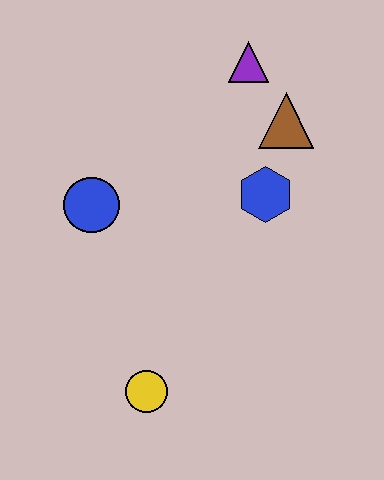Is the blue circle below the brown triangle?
Yes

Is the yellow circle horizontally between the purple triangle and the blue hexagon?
No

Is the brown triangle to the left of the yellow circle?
No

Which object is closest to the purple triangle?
The brown triangle is closest to the purple triangle.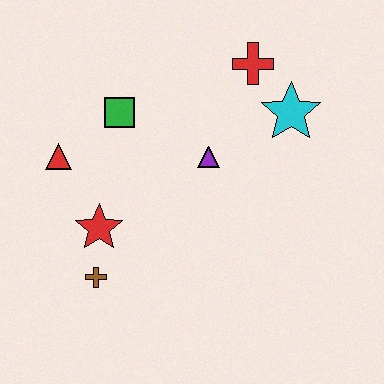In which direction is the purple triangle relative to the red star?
The purple triangle is to the right of the red star.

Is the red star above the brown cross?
Yes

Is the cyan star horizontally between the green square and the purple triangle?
No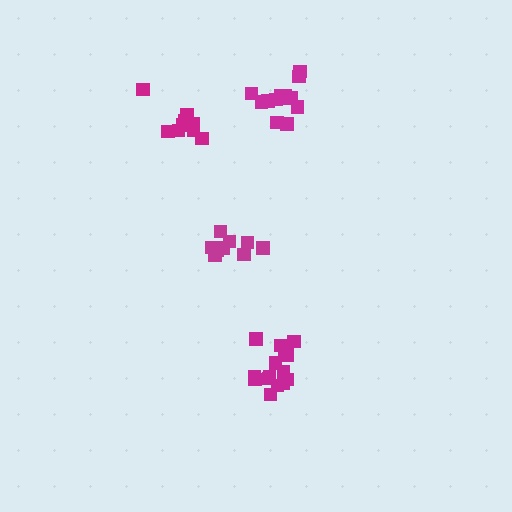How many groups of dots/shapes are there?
There are 4 groups.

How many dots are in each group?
Group 1: 9 dots, Group 2: 13 dots, Group 3: 12 dots, Group 4: 15 dots (49 total).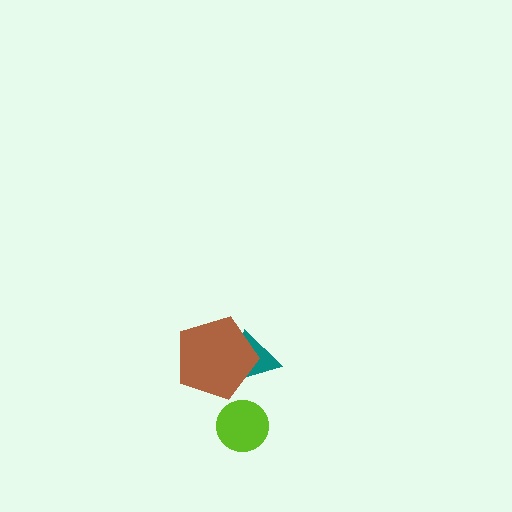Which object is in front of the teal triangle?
The brown pentagon is in front of the teal triangle.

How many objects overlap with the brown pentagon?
1 object overlaps with the brown pentagon.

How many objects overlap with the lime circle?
0 objects overlap with the lime circle.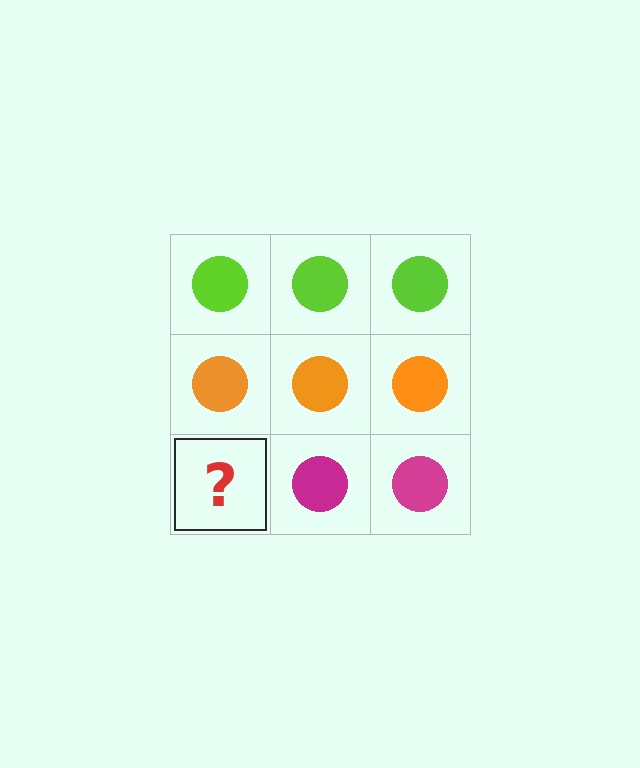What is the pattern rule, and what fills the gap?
The rule is that each row has a consistent color. The gap should be filled with a magenta circle.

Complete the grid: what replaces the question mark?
The question mark should be replaced with a magenta circle.